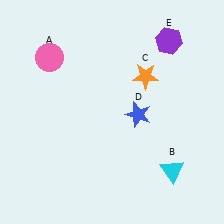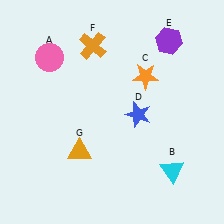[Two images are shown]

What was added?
An orange cross (F), an orange triangle (G) were added in Image 2.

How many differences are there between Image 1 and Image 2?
There are 2 differences between the two images.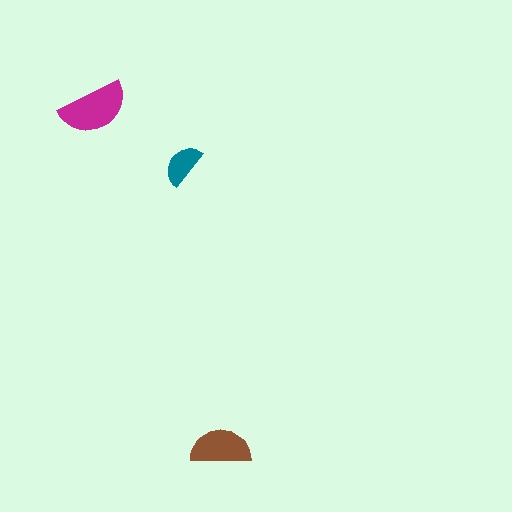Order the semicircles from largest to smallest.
the magenta one, the brown one, the teal one.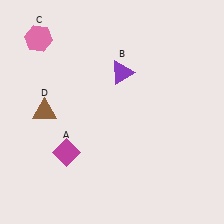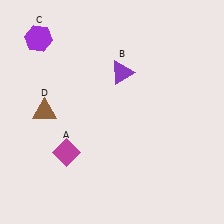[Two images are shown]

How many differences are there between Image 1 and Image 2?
There is 1 difference between the two images.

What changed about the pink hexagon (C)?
In Image 1, C is pink. In Image 2, it changed to purple.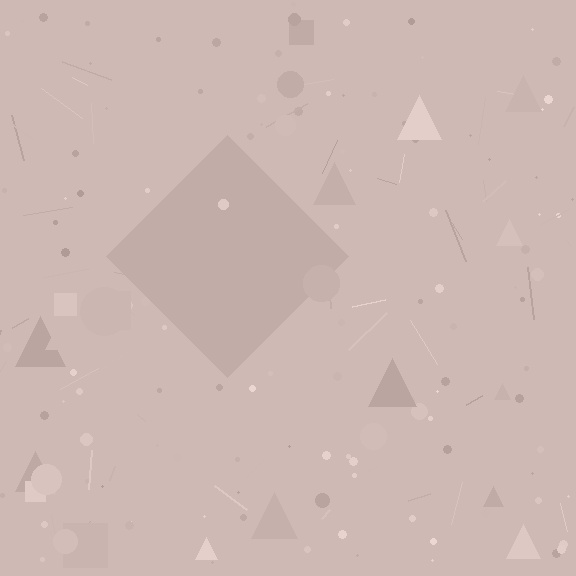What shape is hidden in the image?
A diamond is hidden in the image.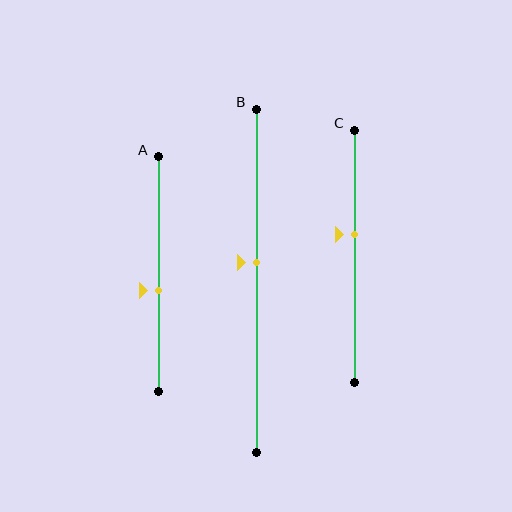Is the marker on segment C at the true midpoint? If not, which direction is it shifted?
No, the marker on segment C is shifted upward by about 9% of the segment length.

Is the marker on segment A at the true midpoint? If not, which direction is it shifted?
No, the marker on segment A is shifted downward by about 7% of the segment length.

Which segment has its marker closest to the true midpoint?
Segment B has its marker closest to the true midpoint.